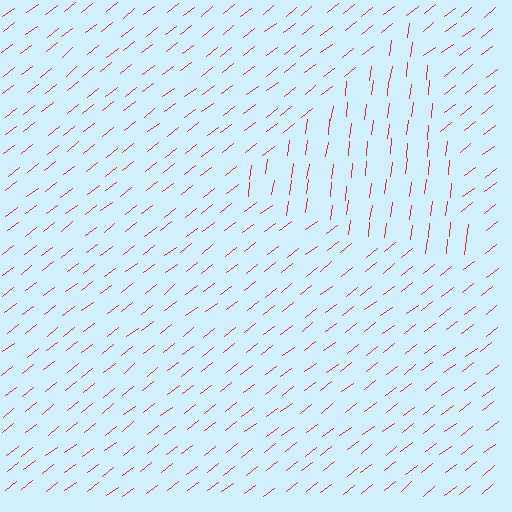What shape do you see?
I see a triangle.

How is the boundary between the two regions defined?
The boundary is defined purely by a change in line orientation (approximately 45 degrees difference). All lines are the same color and thickness.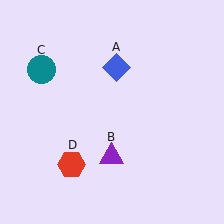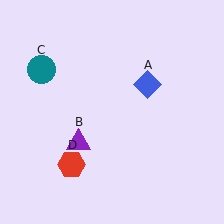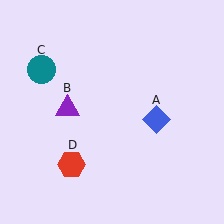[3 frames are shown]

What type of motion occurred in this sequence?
The blue diamond (object A), purple triangle (object B) rotated clockwise around the center of the scene.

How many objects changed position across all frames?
2 objects changed position: blue diamond (object A), purple triangle (object B).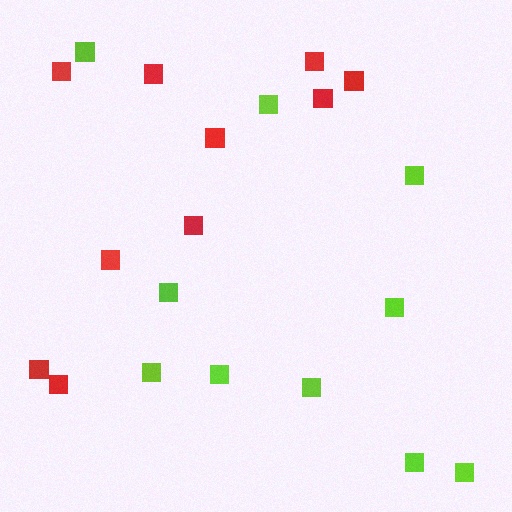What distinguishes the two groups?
There are 2 groups: one group of lime squares (10) and one group of red squares (10).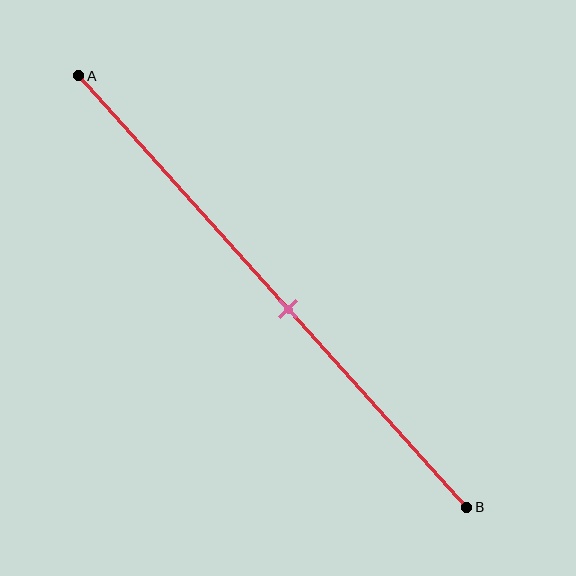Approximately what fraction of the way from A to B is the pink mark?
The pink mark is approximately 55% of the way from A to B.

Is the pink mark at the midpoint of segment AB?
No, the mark is at about 55% from A, not at the 50% midpoint.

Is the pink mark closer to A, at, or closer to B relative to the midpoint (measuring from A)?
The pink mark is closer to point B than the midpoint of segment AB.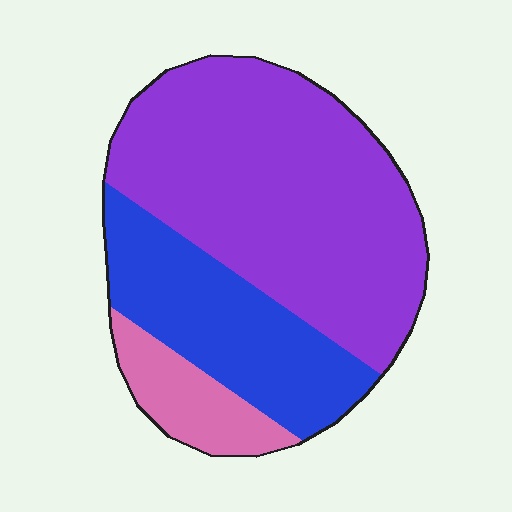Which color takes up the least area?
Pink, at roughly 10%.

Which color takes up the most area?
Purple, at roughly 60%.